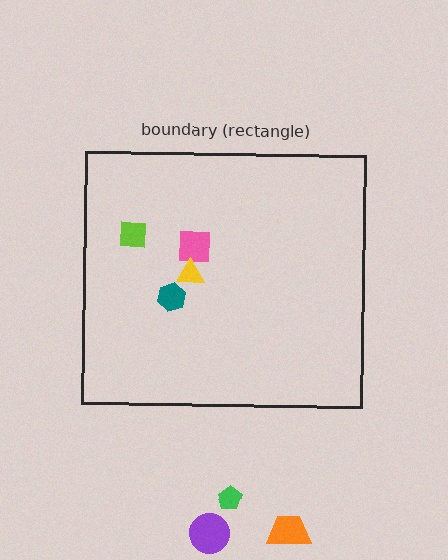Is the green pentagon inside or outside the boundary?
Outside.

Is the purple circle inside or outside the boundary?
Outside.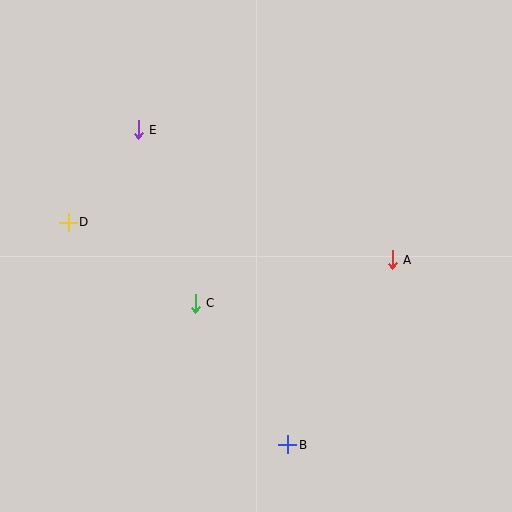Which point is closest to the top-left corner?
Point E is closest to the top-left corner.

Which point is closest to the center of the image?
Point C at (195, 303) is closest to the center.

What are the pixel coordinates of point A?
Point A is at (392, 260).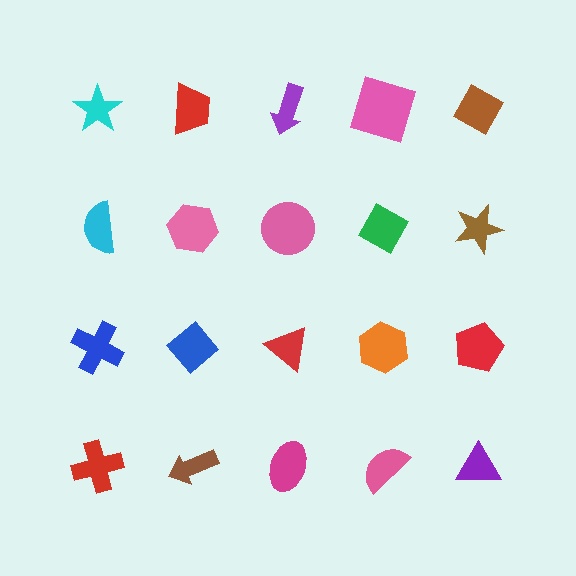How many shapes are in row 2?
5 shapes.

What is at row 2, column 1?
A cyan semicircle.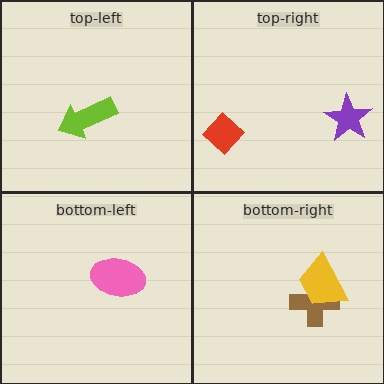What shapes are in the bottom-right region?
The brown cross, the yellow trapezoid.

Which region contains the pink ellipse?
The bottom-left region.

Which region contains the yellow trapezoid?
The bottom-right region.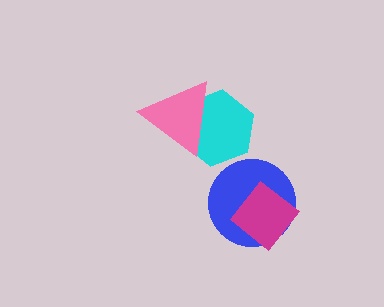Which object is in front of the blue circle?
The magenta diamond is in front of the blue circle.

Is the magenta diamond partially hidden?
No, no other shape covers it.